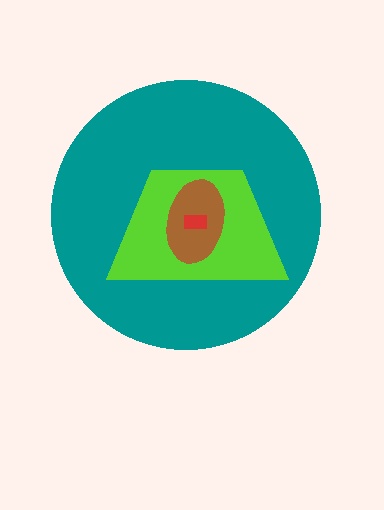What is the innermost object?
The red rectangle.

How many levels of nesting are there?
4.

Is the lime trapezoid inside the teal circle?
Yes.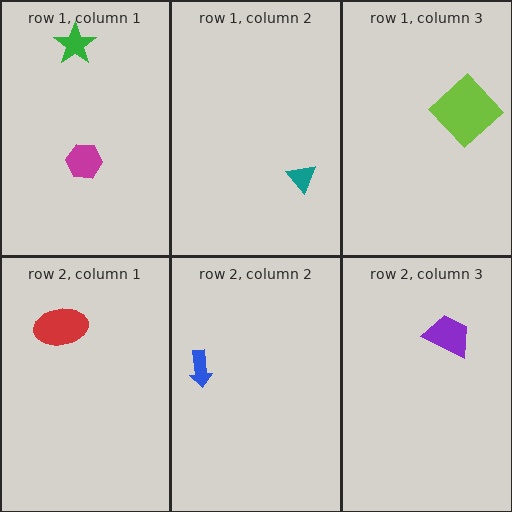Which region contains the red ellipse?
The row 2, column 1 region.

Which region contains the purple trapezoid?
The row 2, column 3 region.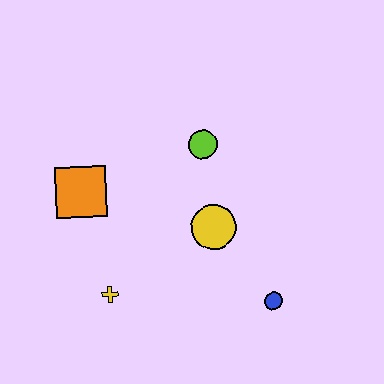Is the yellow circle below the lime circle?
Yes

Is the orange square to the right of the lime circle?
No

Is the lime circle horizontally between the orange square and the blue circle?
Yes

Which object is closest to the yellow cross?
The orange square is closest to the yellow cross.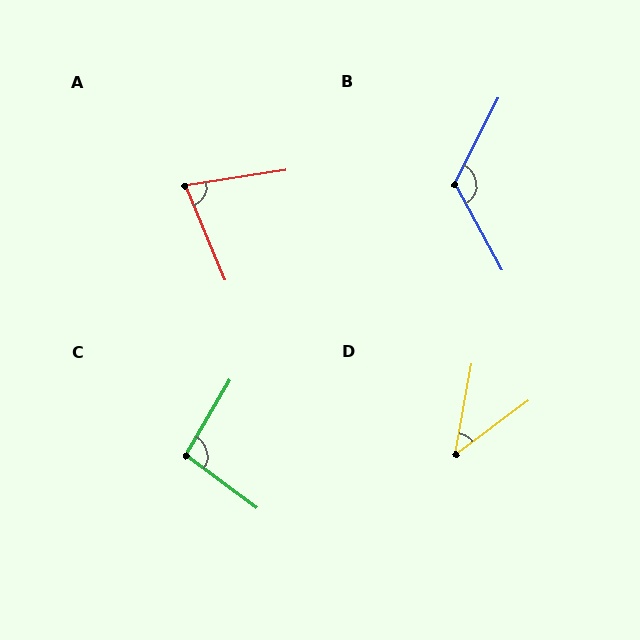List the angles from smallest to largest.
D (43°), A (76°), C (96°), B (125°).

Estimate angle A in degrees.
Approximately 76 degrees.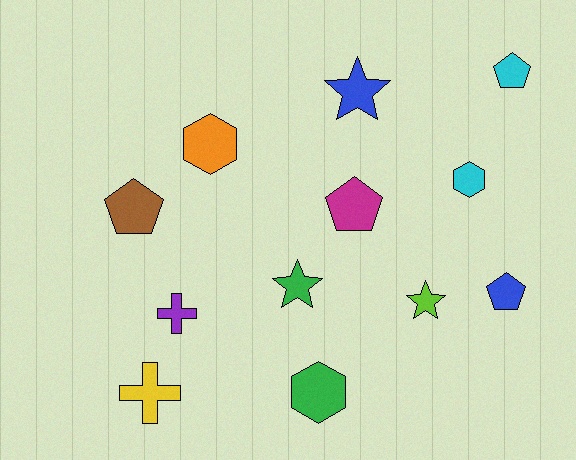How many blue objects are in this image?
There are 2 blue objects.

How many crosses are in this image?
There are 2 crosses.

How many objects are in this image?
There are 12 objects.